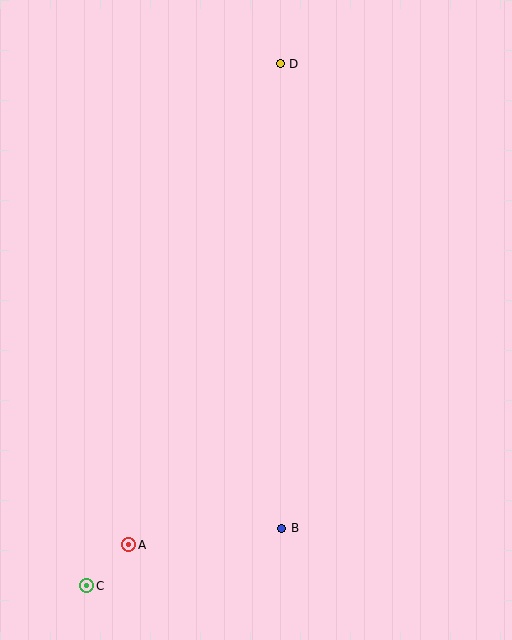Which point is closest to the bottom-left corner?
Point C is closest to the bottom-left corner.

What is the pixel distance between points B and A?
The distance between B and A is 154 pixels.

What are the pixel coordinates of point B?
Point B is at (282, 528).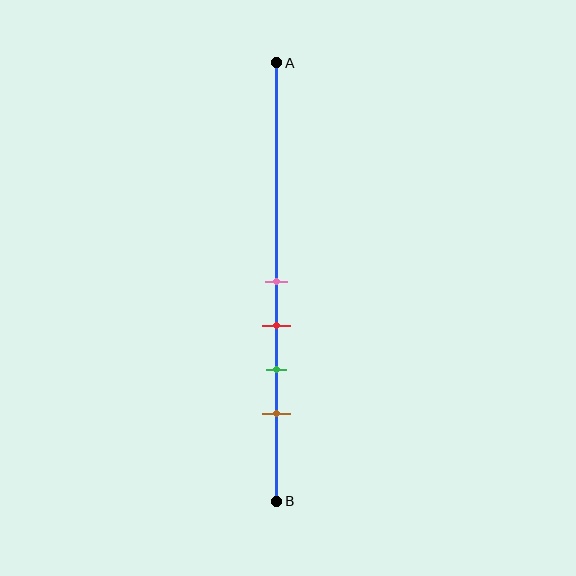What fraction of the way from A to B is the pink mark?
The pink mark is approximately 50% (0.5) of the way from A to B.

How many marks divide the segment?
There are 4 marks dividing the segment.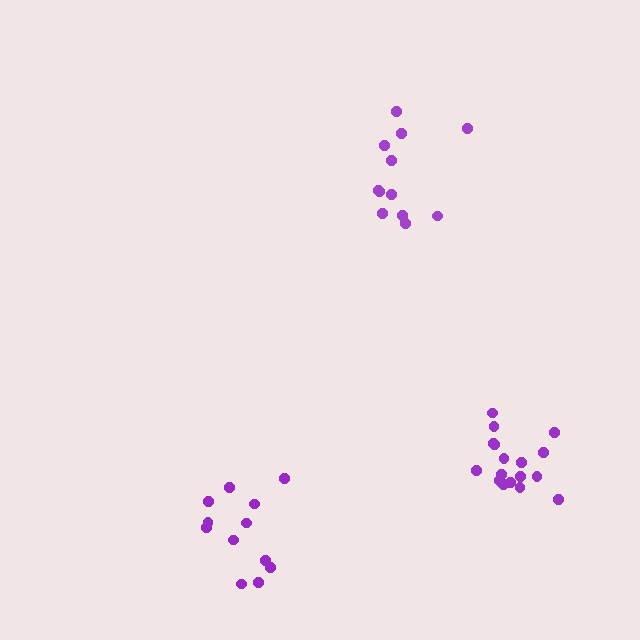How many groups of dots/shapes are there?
There are 3 groups.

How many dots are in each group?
Group 1: 12 dots, Group 2: 12 dots, Group 3: 17 dots (41 total).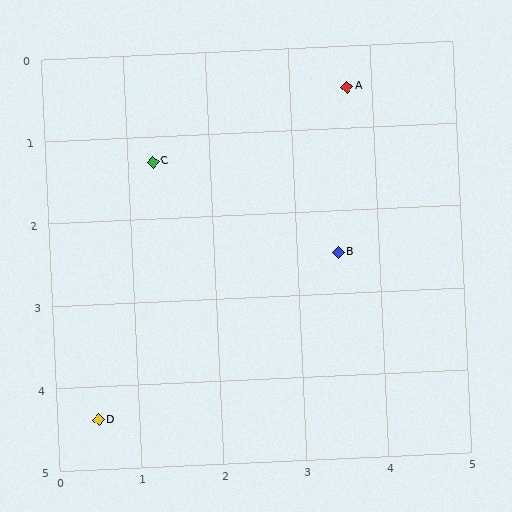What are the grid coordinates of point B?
Point B is at approximately (3.5, 2.5).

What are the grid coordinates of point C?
Point C is at approximately (1.3, 1.3).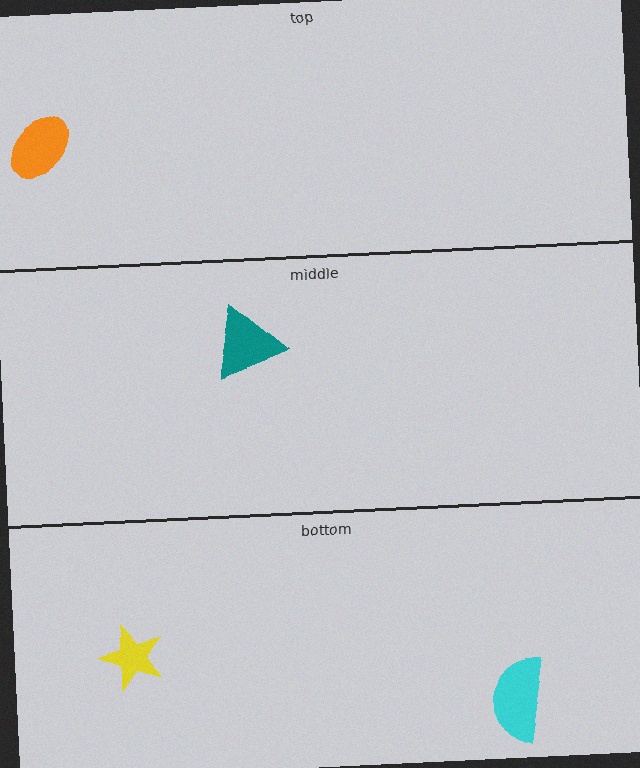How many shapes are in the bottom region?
2.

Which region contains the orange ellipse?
The top region.